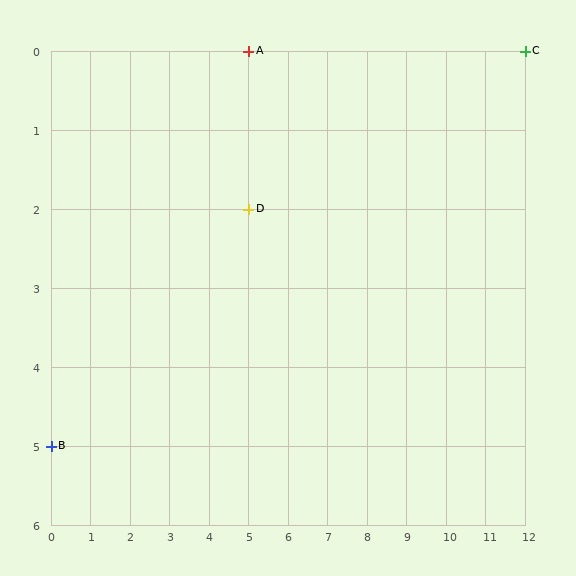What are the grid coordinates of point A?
Point A is at grid coordinates (5, 0).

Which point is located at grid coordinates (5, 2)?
Point D is at (5, 2).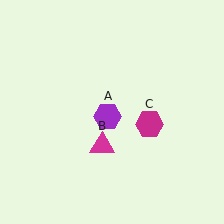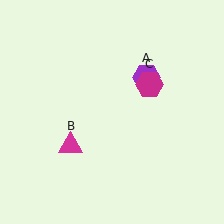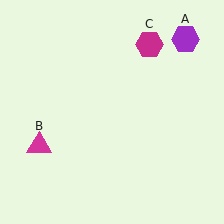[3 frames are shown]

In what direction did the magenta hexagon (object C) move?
The magenta hexagon (object C) moved up.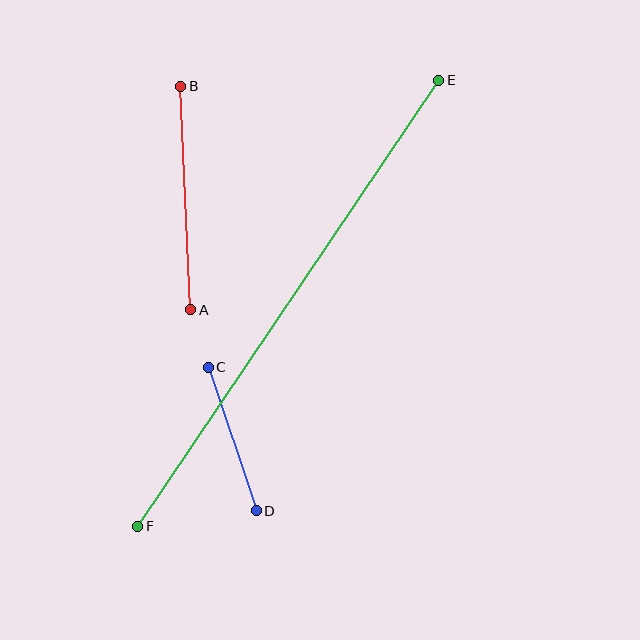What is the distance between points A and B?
The distance is approximately 224 pixels.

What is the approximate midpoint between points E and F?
The midpoint is at approximately (288, 303) pixels.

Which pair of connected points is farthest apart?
Points E and F are farthest apart.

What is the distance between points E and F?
The distance is approximately 538 pixels.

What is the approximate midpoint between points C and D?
The midpoint is at approximately (232, 439) pixels.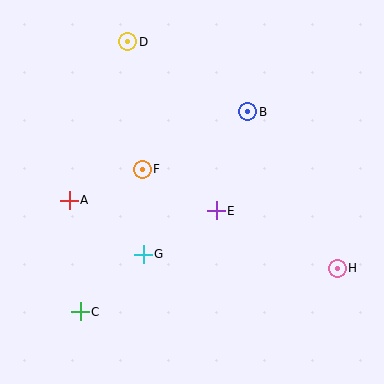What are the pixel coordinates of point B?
Point B is at (248, 112).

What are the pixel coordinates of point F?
Point F is at (142, 169).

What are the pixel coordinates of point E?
Point E is at (216, 211).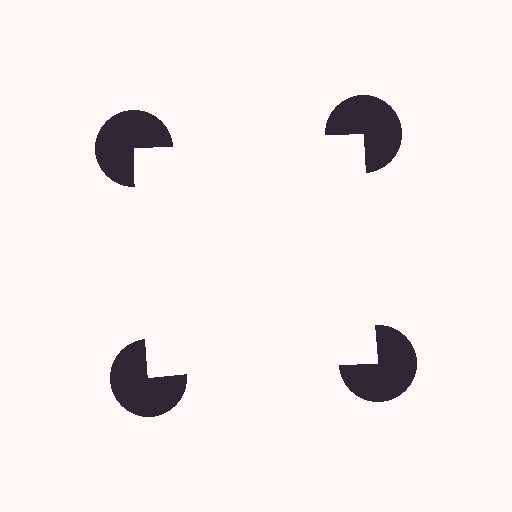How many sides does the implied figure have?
4 sides.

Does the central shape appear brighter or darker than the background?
It typically appears slightly brighter than the background, even though no actual brightness change is drawn.